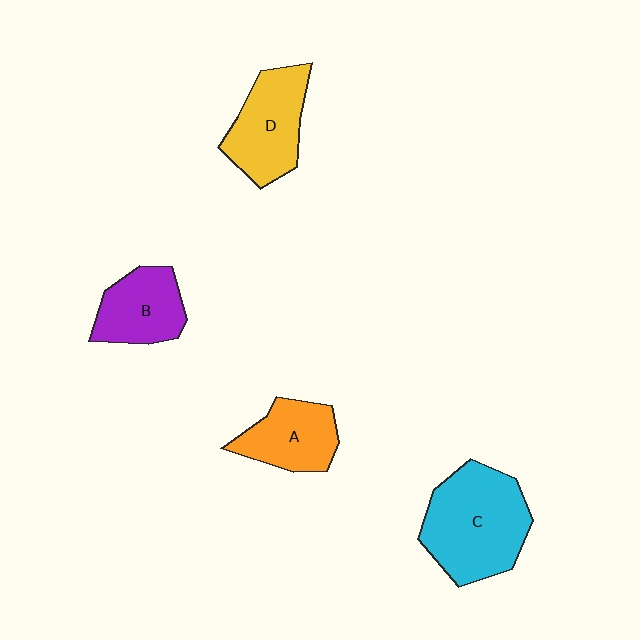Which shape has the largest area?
Shape C (cyan).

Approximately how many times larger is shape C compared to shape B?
Approximately 1.7 times.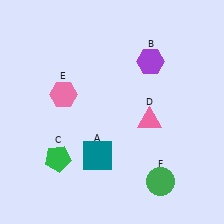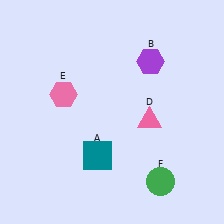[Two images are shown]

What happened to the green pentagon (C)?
The green pentagon (C) was removed in Image 2. It was in the bottom-left area of Image 1.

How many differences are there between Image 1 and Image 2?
There is 1 difference between the two images.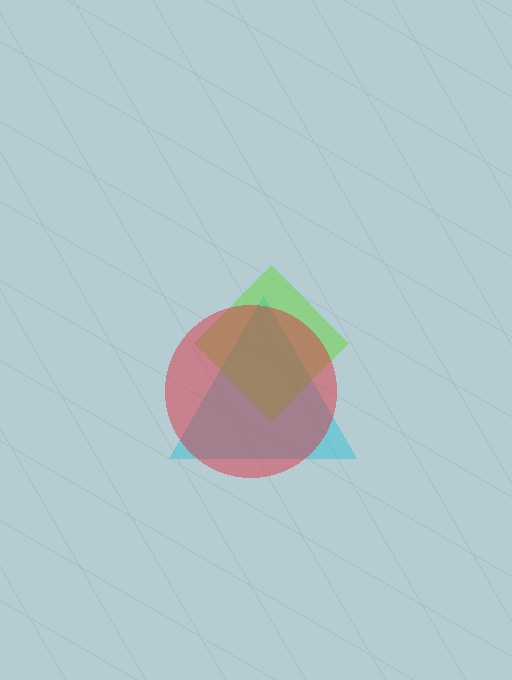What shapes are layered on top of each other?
The layered shapes are: a cyan triangle, a lime diamond, a red circle.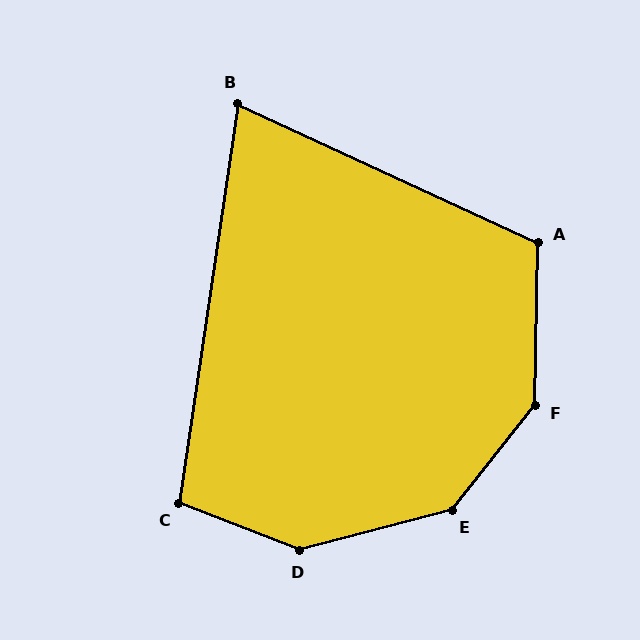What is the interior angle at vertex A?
Approximately 114 degrees (obtuse).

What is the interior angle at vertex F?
Approximately 143 degrees (obtuse).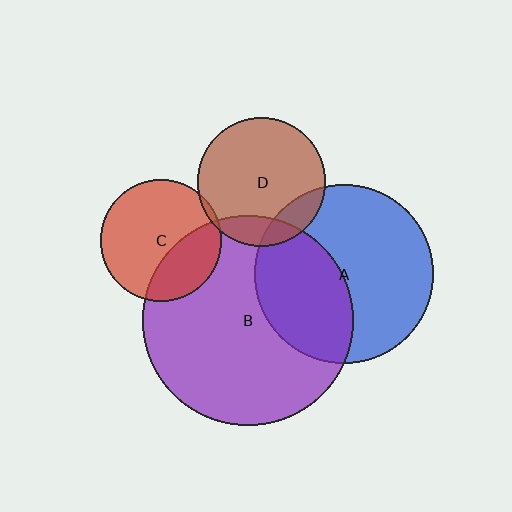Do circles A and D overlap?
Yes.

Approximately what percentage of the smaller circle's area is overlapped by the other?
Approximately 15%.